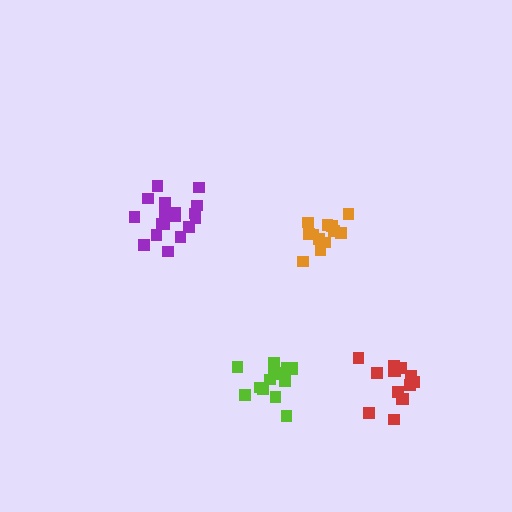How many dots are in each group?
Group 1: 12 dots, Group 2: 14 dots, Group 3: 14 dots, Group 4: 18 dots (58 total).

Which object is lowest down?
The red cluster is bottommost.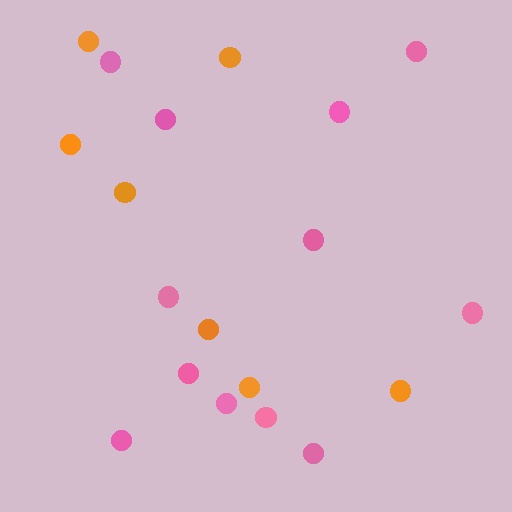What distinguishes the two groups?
There are 2 groups: one group of pink circles (12) and one group of orange circles (7).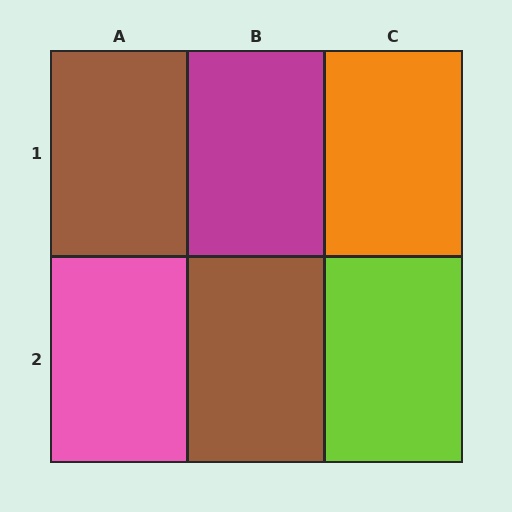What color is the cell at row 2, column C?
Lime.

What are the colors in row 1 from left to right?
Brown, magenta, orange.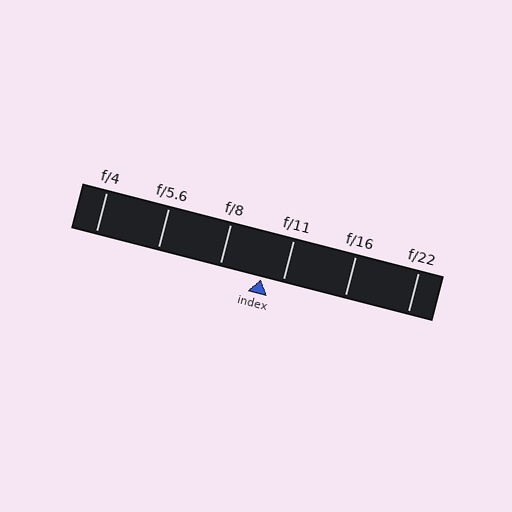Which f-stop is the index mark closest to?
The index mark is closest to f/11.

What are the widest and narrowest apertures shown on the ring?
The widest aperture shown is f/4 and the narrowest is f/22.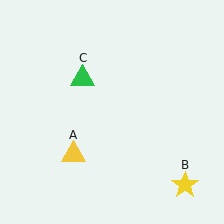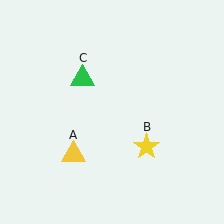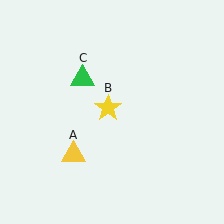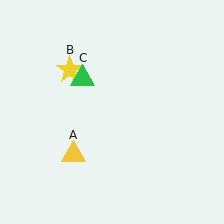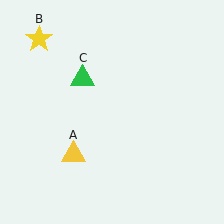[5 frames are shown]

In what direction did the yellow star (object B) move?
The yellow star (object B) moved up and to the left.